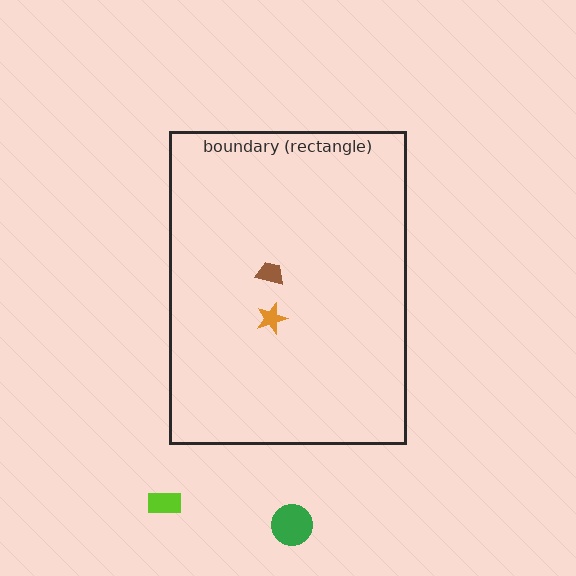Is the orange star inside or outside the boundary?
Inside.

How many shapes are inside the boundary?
2 inside, 2 outside.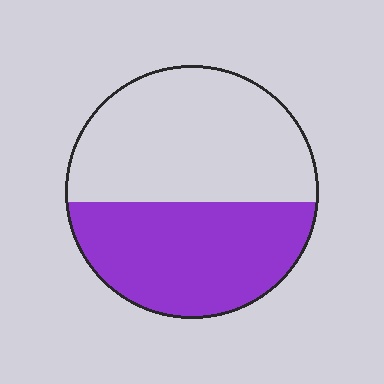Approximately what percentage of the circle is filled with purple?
Approximately 45%.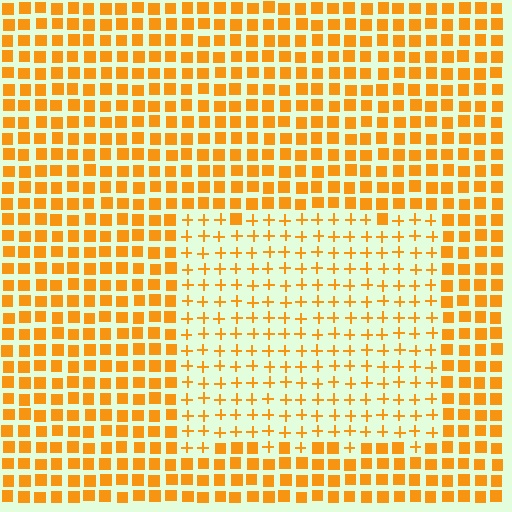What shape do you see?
I see a rectangle.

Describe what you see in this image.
The image is filled with small orange elements arranged in a uniform grid. A rectangle-shaped region contains plus signs, while the surrounding area contains squares. The boundary is defined purely by the change in element shape.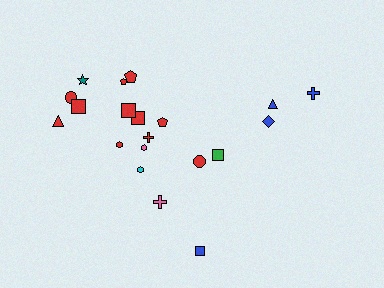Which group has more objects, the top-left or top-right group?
The top-left group.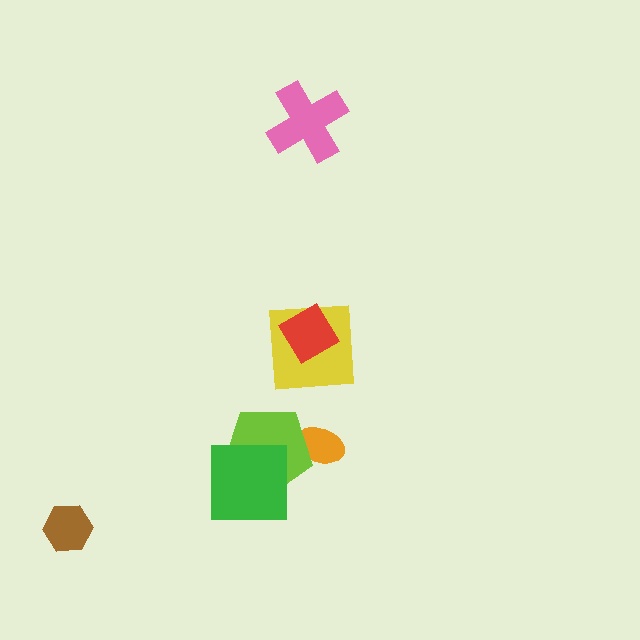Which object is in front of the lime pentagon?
The green square is in front of the lime pentagon.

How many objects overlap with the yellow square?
1 object overlaps with the yellow square.